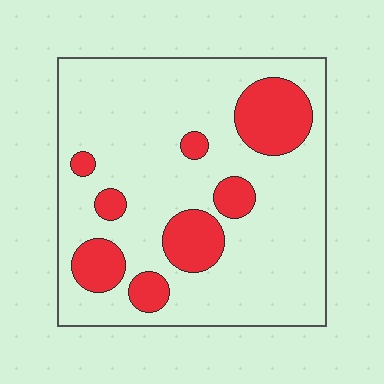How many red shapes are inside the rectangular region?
8.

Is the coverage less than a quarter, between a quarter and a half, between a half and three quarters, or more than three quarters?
Less than a quarter.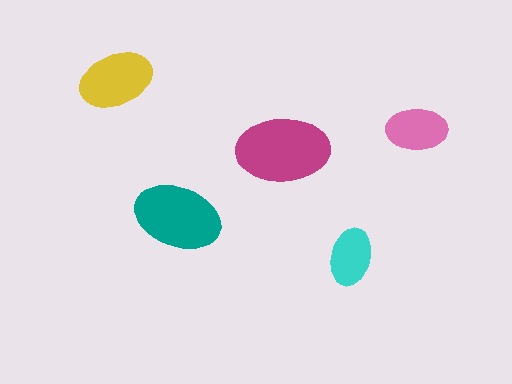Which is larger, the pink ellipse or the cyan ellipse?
The pink one.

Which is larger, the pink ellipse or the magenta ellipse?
The magenta one.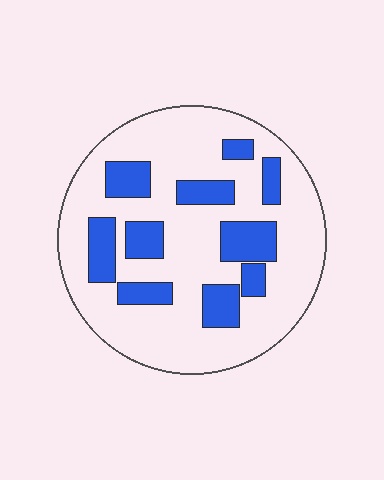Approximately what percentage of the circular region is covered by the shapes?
Approximately 25%.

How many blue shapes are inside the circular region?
10.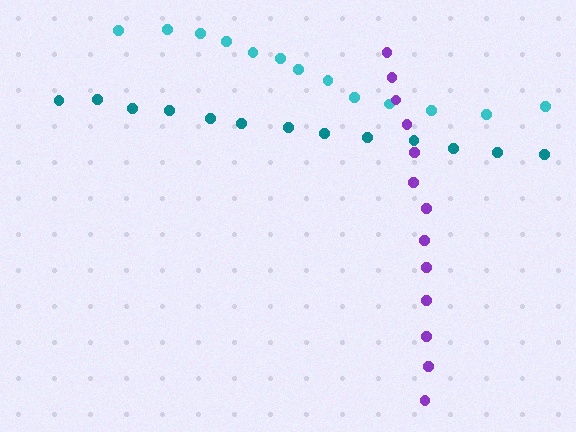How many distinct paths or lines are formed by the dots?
There are 3 distinct paths.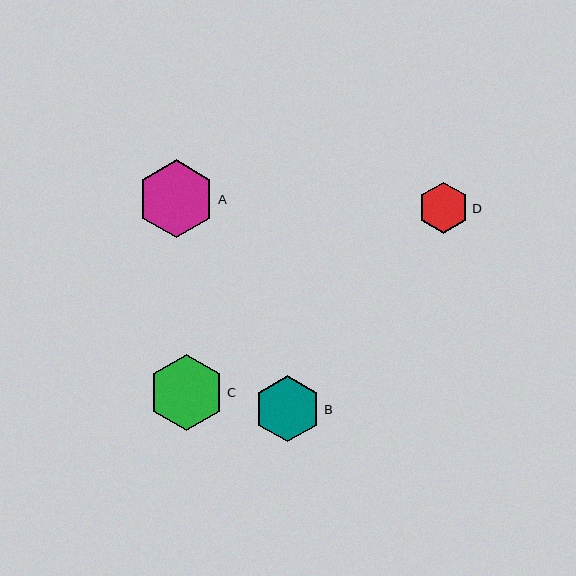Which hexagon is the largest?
Hexagon A is the largest with a size of approximately 78 pixels.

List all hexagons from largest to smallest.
From largest to smallest: A, C, B, D.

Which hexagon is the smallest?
Hexagon D is the smallest with a size of approximately 51 pixels.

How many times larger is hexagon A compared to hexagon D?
Hexagon A is approximately 1.5 times the size of hexagon D.